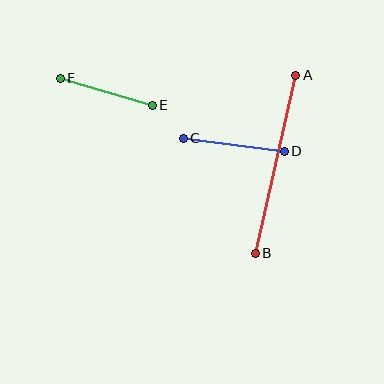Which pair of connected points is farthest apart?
Points A and B are farthest apart.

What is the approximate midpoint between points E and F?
The midpoint is at approximately (106, 92) pixels.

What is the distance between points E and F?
The distance is approximately 96 pixels.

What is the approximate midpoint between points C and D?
The midpoint is at approximately (234, 145) pixels.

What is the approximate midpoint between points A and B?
The midpoint is at approximately (276, 164) pixels.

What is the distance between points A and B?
The distance is approximately 182 pixels.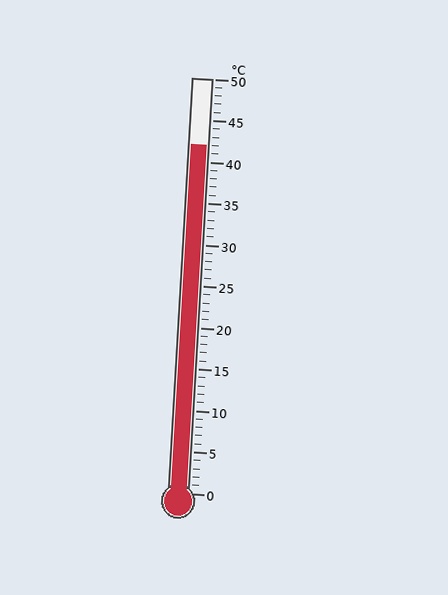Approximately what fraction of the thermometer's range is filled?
The thermometer is filled to approximately 85% of its range.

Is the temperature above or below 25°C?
The temperature is above 25°C.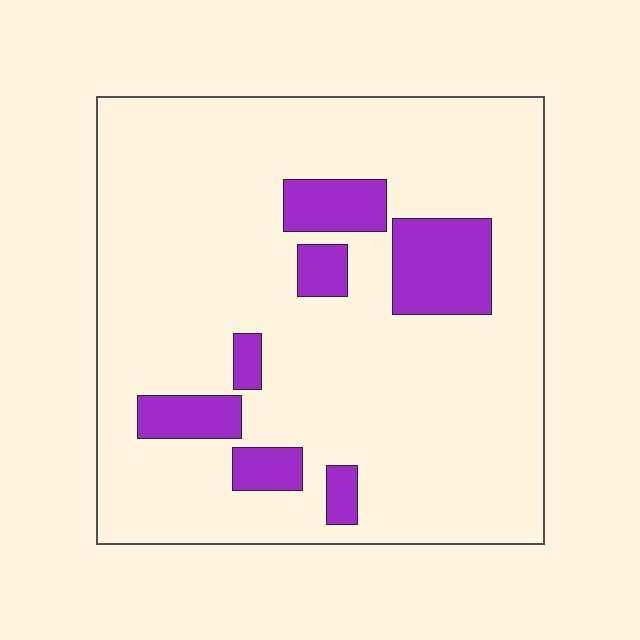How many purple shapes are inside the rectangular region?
7.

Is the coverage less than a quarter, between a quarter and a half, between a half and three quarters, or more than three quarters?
Less than a quarter.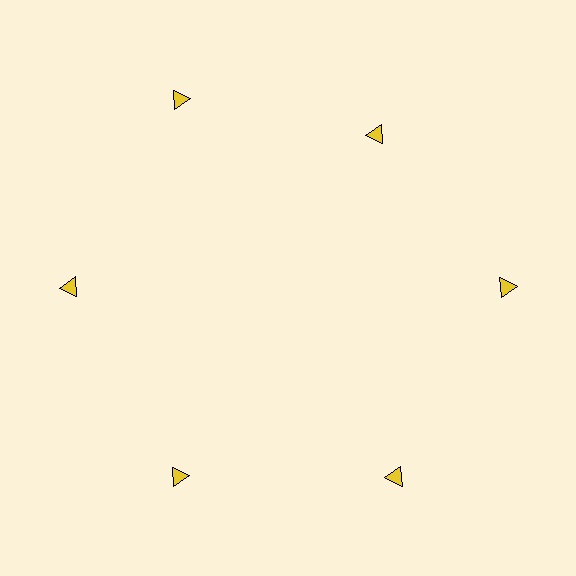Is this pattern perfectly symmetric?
No. The 6 yellow triangles are arranged in a ring, but one element near the 1 o'clock position is pulled inward toward the center, breaking the 6-fold rotational symmetry.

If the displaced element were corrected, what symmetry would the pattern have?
It would have 6-fold rotational symmetry — the pattern would map onto itself every 60 degrees.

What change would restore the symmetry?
The symmetry would be restored by moving it outward, back onto the ring so that all 6 triangles sit at equal angles and equal distance from the center.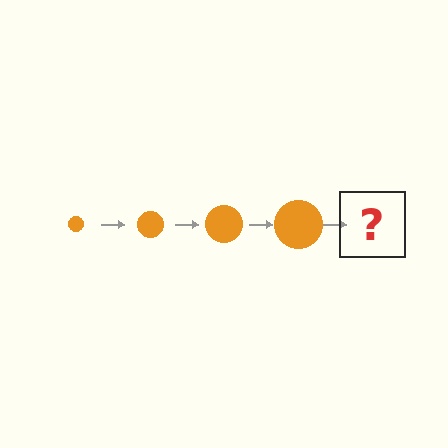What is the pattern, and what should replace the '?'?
The pattern is that the circle gets progressively larger each step. The '?' should be an orange circle, larger than the previous one.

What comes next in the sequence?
The next element should be an orange circle, larger than the previous one.